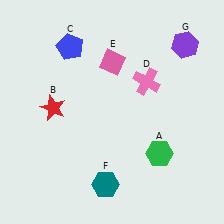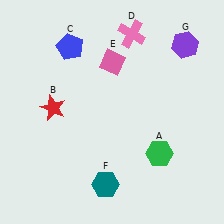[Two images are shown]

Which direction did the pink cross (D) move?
The pink cross (D) moved up.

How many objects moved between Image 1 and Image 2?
1 object moved between the two images.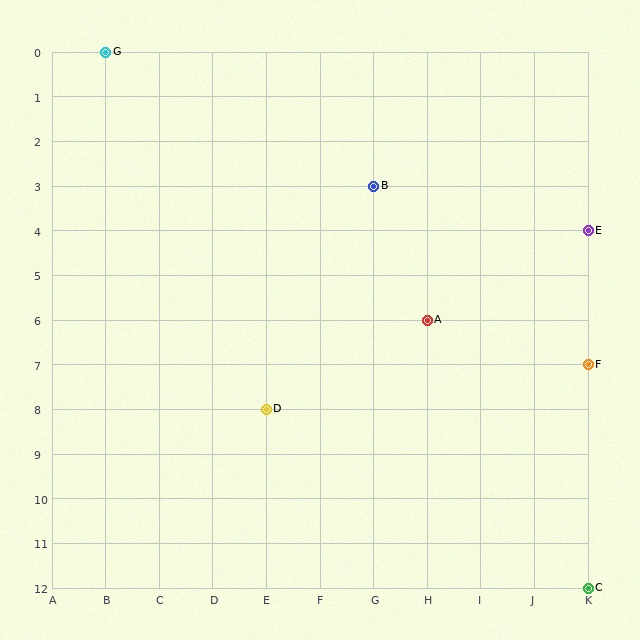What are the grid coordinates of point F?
Point F is at grid coordinates (K, 7).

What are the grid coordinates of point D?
Point D is at grid coordinates (E, 8).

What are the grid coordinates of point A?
Point A is at grid coordinates (H, 6).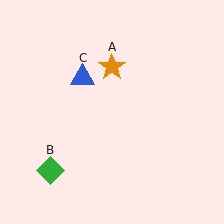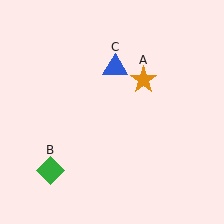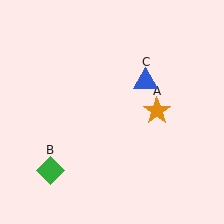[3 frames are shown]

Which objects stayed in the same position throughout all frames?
Green diamond (object B) remained stationary.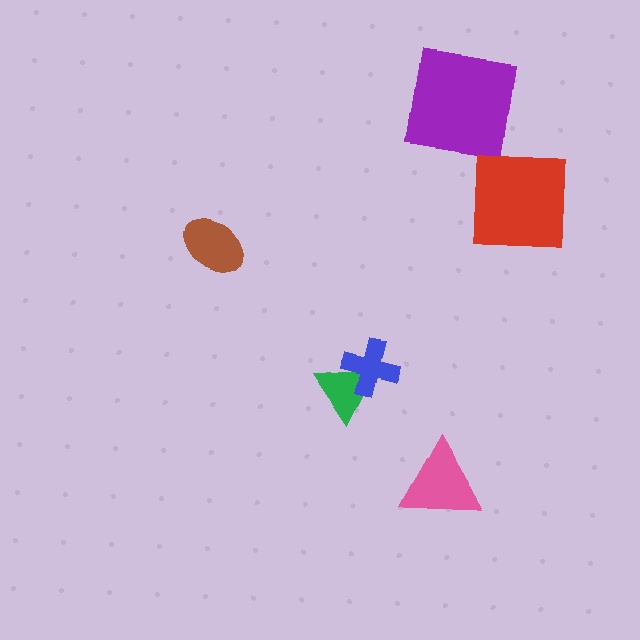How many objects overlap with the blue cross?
1 object overlaps with the blue cross.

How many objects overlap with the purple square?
0 objects overlap with the purple square.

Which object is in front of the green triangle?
The blue cross is in front of the green triangle.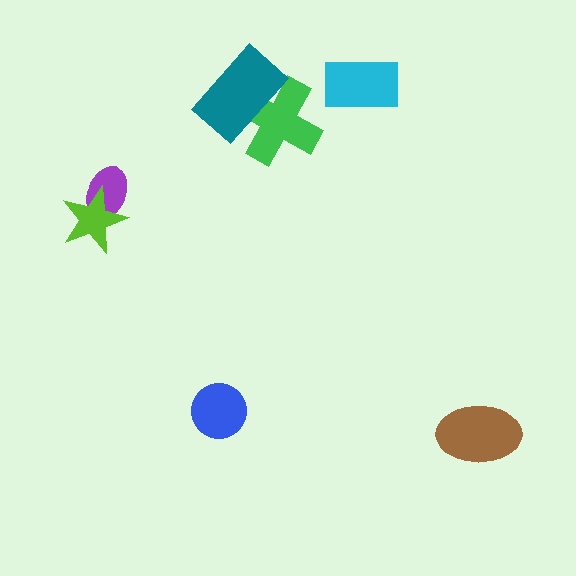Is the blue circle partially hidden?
No, no other shape covers it.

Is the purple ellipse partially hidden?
Yes, it is partially covered by another shape.